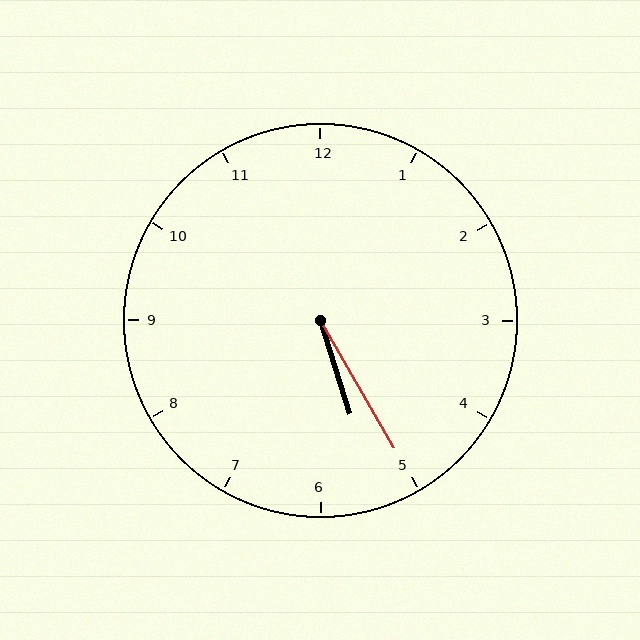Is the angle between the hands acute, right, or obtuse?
It is acute.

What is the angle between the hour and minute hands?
Approximately 12 degrees.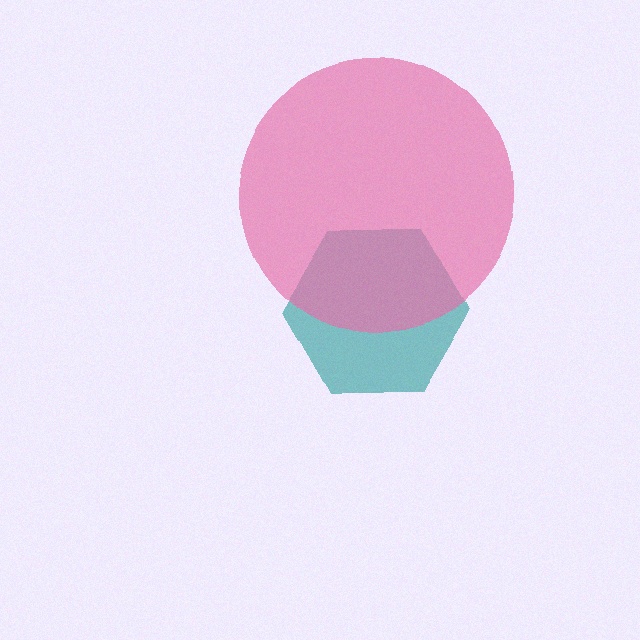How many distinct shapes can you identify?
There are 2 distinct shapes: a teal hexagon, a pink circle.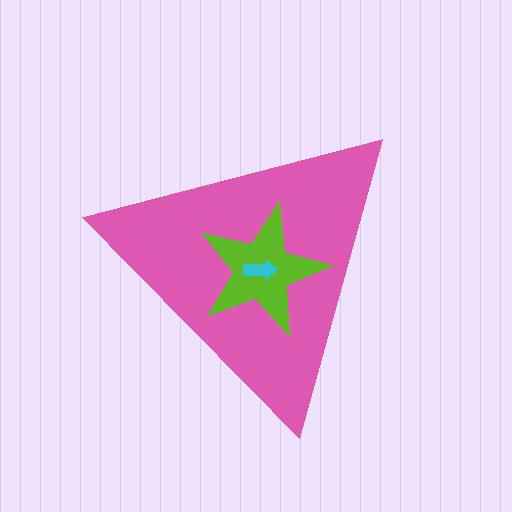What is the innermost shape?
The cyan arrow.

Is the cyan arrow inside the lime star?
Yes.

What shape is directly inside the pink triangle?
The lime star.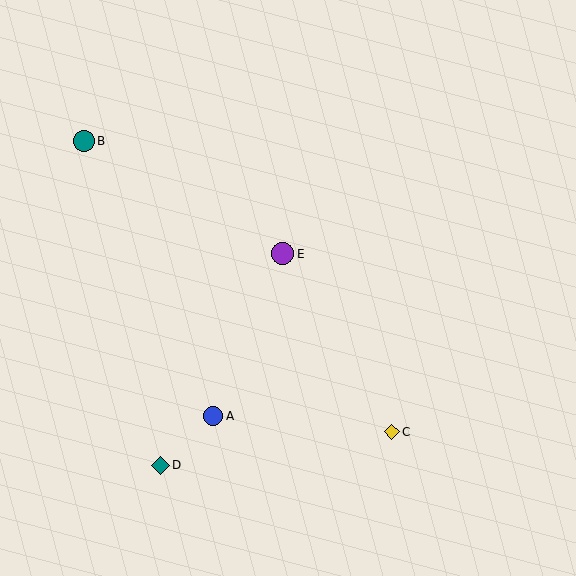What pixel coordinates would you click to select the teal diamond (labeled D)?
Click at (160, 465) to select the teal diamond D.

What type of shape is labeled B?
Shape B is a teal circle.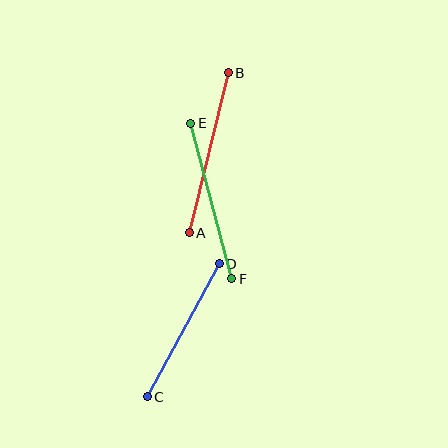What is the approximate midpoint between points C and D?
The midpoint is at approximately (183, 330) pixels.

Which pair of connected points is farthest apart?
Points A and B are farthest apart.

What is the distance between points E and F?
The distance is approximately 161 pixels.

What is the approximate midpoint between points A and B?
The midpoint is at approximately (209, 153) pixels.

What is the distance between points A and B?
The distance is approximately 165 pixels.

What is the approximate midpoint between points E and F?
The midpoint is at approximately (211, 201) pixels.